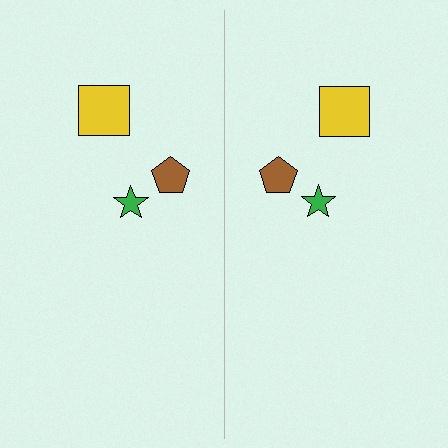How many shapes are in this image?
There are 6 shapes in this image.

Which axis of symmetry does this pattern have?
The pattern has a vertical axis of symmetry running through the center of the image.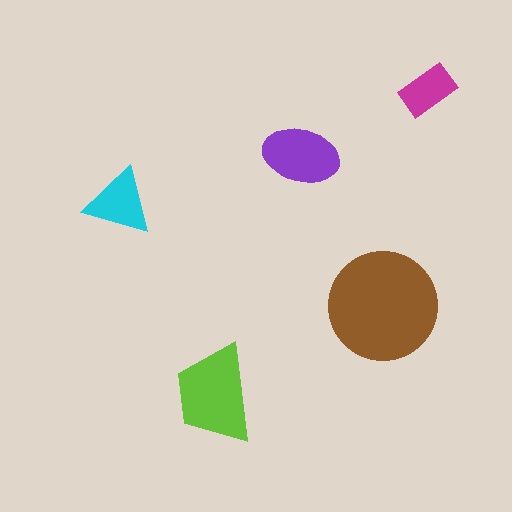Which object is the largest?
The brown circle.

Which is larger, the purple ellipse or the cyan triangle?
The purple ellipse.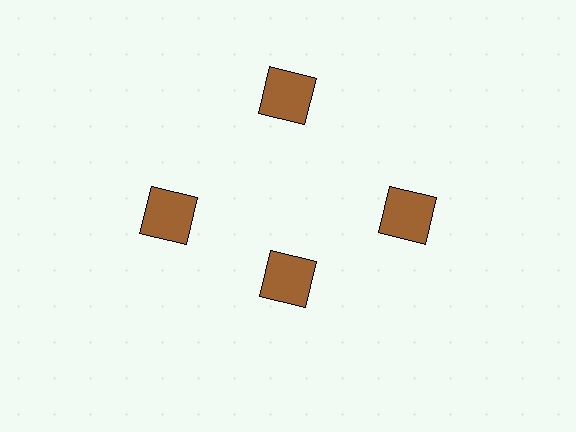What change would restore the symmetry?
The symmetry would be restored by moving it outward, back onto the ring so that all 4 squares sit at equal angles and equal distance from the center.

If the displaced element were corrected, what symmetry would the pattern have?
It would have 4-fold rotational symmetry — the pattern would map onto itself every 90 degrees.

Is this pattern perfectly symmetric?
No. The 4 brown squares are arranged in a ring, but one element near the 6 o'clock position is pulled inward toward the center, breaking the 4-fold rotational symmetry.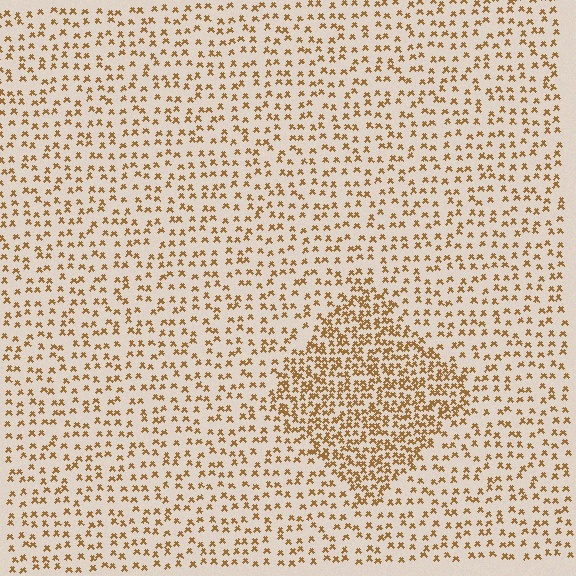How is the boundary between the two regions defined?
The boundary is defined by a change in element density (approximately 2.2x ratio). All elements are the same color, size, and shape.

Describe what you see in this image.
The image contains small brown elements arranged at two different densities. A diamond-shaped region is visible where the elements are more densely packed than the surrounding area.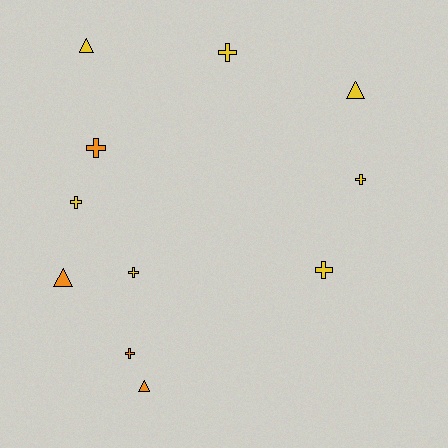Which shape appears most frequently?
Cross, with 7 objects.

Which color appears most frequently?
Yellow, with 7 objects.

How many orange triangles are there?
There are 2 orange triangles.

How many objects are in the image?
There are 11 objects.